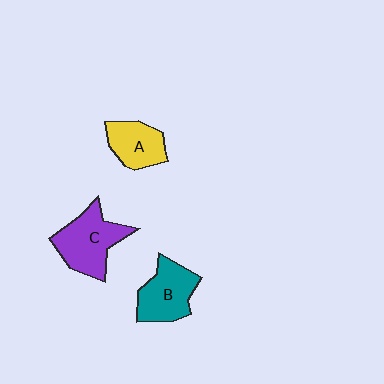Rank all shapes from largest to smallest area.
From largest to smallest: C (purple), B (teal), A (yellow).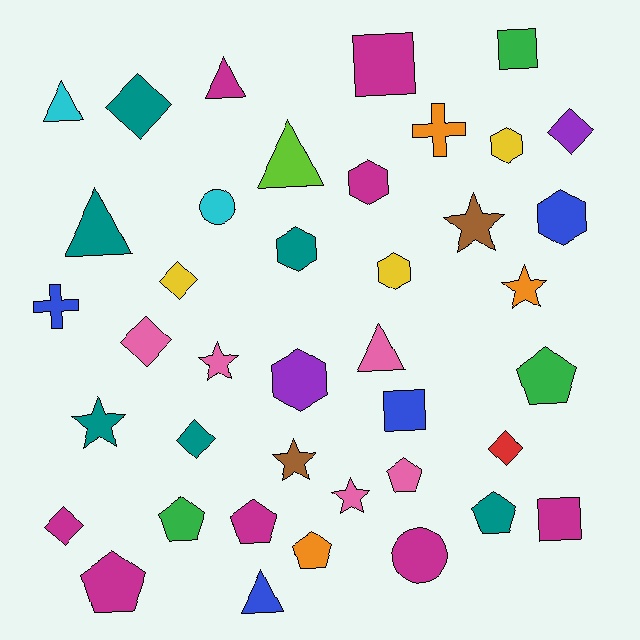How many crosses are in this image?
There are 2 crosses.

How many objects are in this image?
There are 40 objects.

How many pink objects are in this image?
There are 5 pink objects.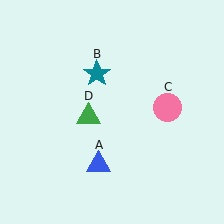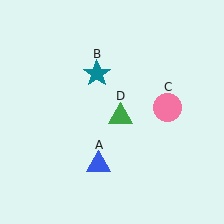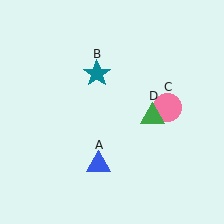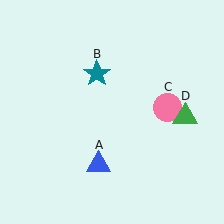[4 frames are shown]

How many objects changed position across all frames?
1 object changed position: green triangle (object D).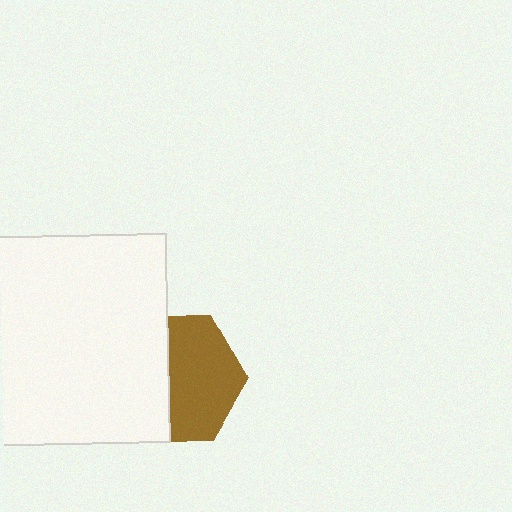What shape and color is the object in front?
The object in front is a white square.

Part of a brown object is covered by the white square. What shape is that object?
It is a hexagon.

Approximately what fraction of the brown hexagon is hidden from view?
Roughly 44% of the brown hexagon is hidden behind the white square.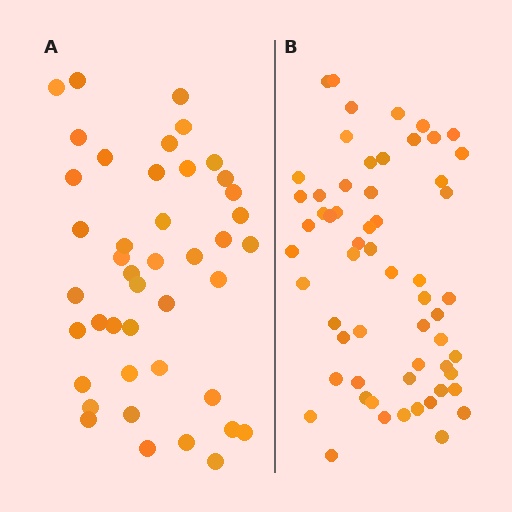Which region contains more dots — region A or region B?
Region B (the right region) has more dots.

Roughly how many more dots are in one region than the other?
Region B has approximately 15 more dots than region A.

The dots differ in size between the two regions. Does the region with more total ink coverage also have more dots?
No. Region A has more total ink coverage because its dots are larger, but region B actually contains more individual dots. Total area can be misleading — the number of items is what matters here.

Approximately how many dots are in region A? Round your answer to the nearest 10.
About 40 dots. (The exact count is 43, which rounds to 40.)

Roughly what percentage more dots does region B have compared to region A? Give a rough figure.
About 35% more.